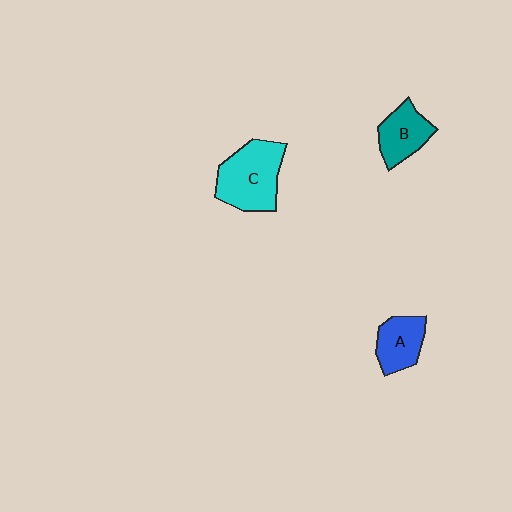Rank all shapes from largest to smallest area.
From largest to smallest: C (cyan), B (teal), A (blue).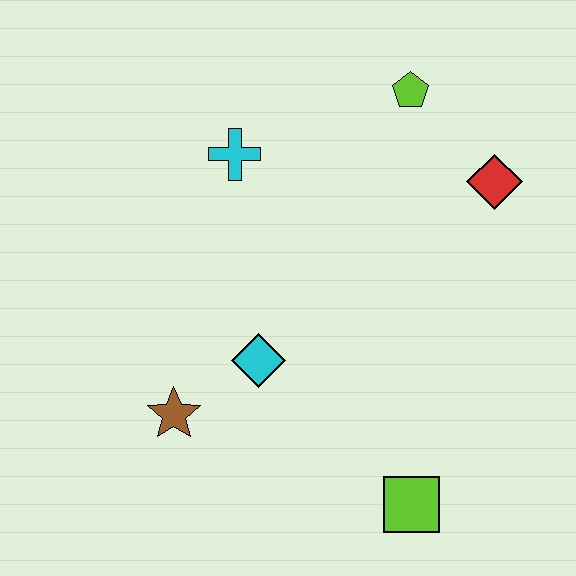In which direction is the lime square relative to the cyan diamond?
The lime square is to the right of the cyan diamond.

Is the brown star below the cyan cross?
Yes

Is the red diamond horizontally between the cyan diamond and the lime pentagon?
No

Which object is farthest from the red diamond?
The brown star is farthest from the red diamond.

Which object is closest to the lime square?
The cyan diamond is closest to the lime square.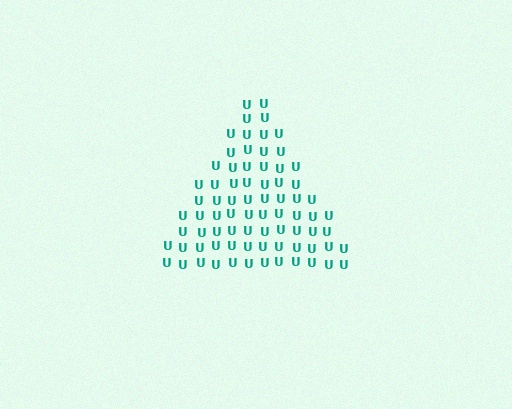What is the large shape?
The large shape is a triangle.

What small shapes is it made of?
It is made of small letter U's.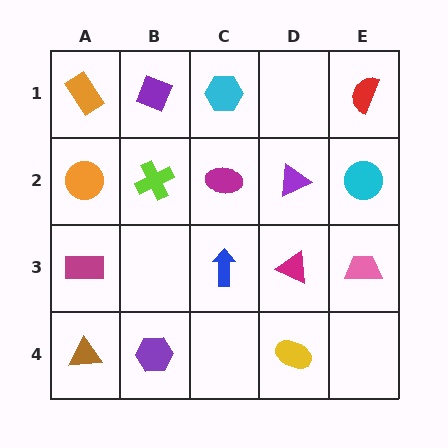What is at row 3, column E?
A pink trapezoid.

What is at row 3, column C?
A blue arrow.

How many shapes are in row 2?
5 shapes.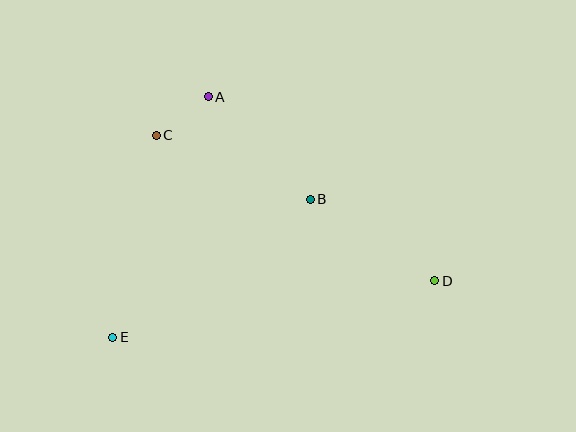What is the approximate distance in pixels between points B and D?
The distance between B and D is approximately 149 pixels.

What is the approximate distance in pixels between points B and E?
The distance between B and E is approximately 241 pixels.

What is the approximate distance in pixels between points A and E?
The distance between A and E is approximately 259 pixels.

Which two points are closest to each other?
Points A and C are closest to each other.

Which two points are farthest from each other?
Points D and E are farthest from each other.